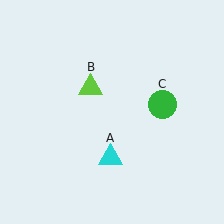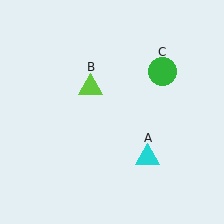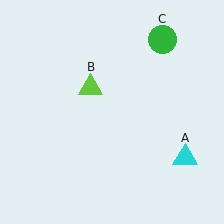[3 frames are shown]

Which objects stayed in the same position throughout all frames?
Lime triangle (object B) remained stationary.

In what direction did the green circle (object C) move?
The green circle (object C) moved up.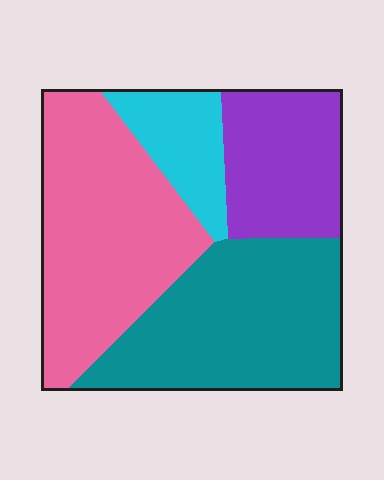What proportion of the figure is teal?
Teal takes up about one third (1/3) of the figure.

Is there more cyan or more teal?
Teal.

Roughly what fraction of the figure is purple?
Purple takes up about one fifth (1/5) of the figure.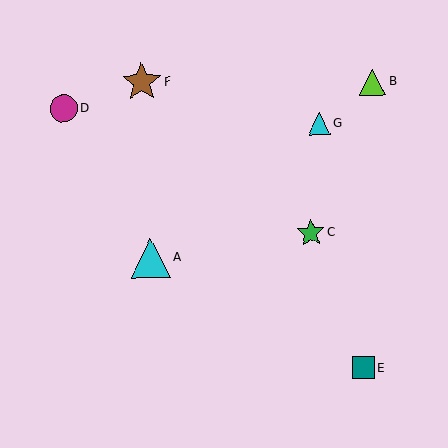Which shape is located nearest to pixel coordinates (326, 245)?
The green star (labeled C) at (311, 233) is nearest to that location.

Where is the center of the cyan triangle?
The center of the cyan triangle is at (151, 258).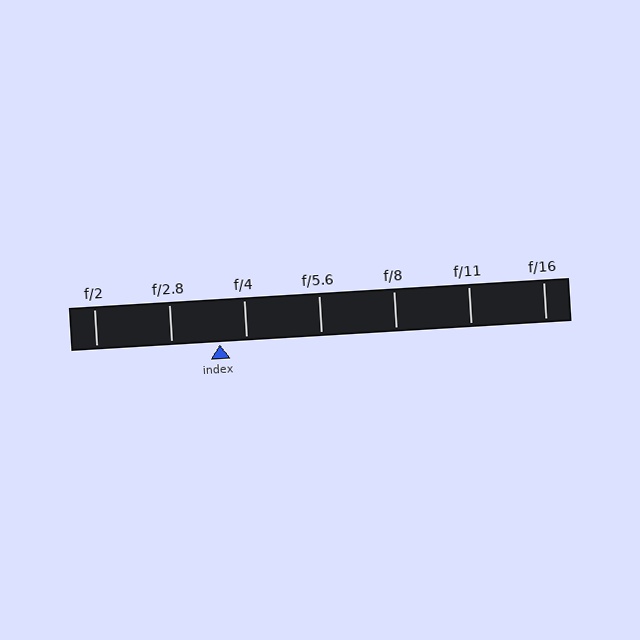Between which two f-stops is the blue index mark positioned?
The index mark is between f/2.8 and f/4.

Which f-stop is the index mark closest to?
The index mark is closest to f/4.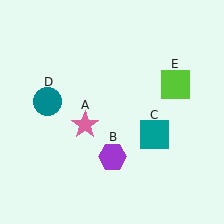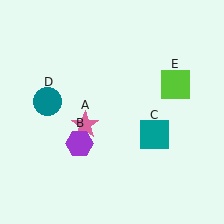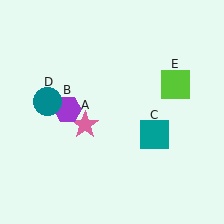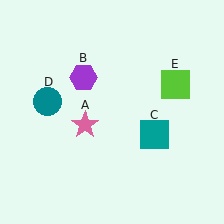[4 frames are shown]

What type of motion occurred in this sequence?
The purple hexagon (object B) rotated clockwise around the center of the scene.